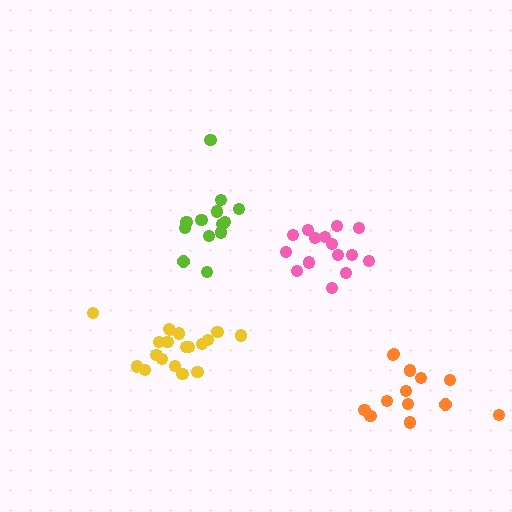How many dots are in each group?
Group 1: 19 dots, Group 2: 15 dots, Group 3: 13 dots, Group 4: 13 dots (60 total).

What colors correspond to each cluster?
The clusters are colored: yellow, pink, lime, orange.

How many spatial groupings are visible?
There are 4 spatial groupings.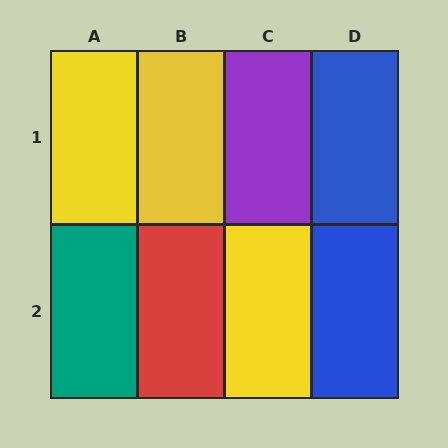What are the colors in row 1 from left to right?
Yellow, yellow, purple, blue.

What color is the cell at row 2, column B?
Red.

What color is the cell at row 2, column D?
Blue.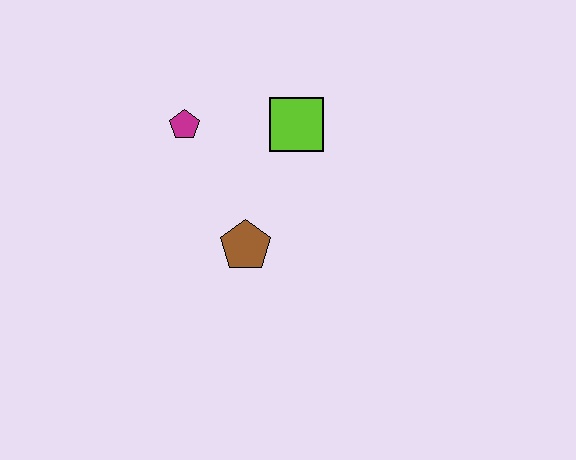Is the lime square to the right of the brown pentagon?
Yes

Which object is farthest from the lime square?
The brown pentagon is farthest from the lime square.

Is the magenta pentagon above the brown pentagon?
Yes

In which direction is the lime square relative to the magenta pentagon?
The lime square is to the right of the magenta pentagon.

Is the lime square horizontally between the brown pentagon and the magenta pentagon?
No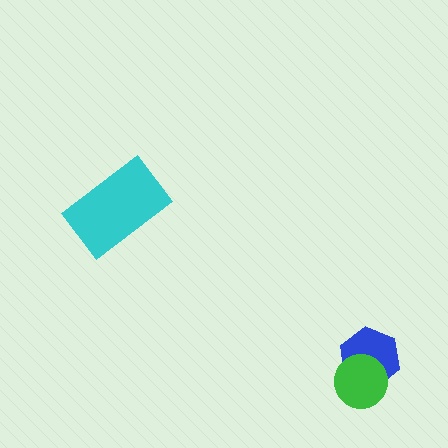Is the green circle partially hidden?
No, no other shape covers it.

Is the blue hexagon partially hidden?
Yes, it is partially covered by another shape.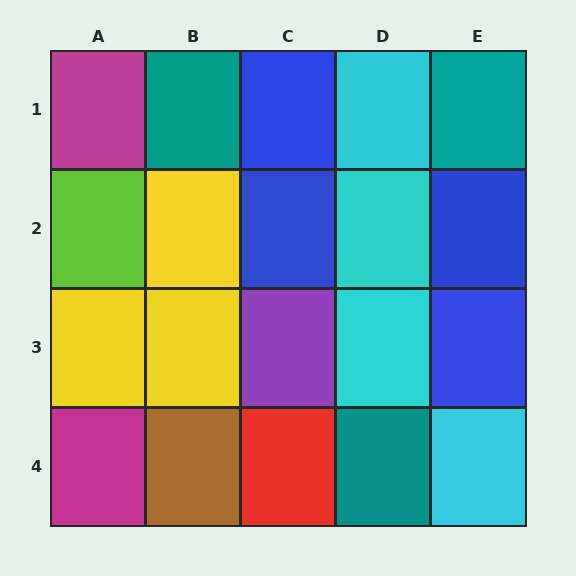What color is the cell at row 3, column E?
Blue.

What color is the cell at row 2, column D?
Cyan.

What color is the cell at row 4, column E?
Cyan.